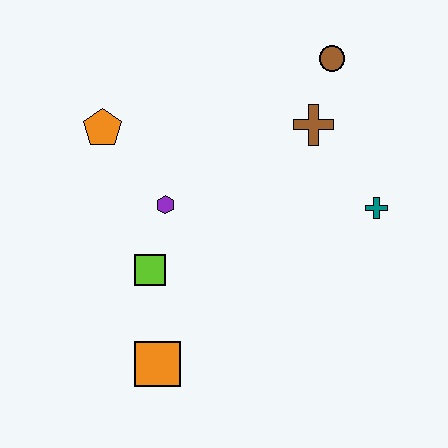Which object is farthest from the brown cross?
The orange square is farthest from the brown cross.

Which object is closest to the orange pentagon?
The purple hexagon is closest to the orange pentagon.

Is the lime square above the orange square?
Yes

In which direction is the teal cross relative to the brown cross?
The teal cross is below the brown cross.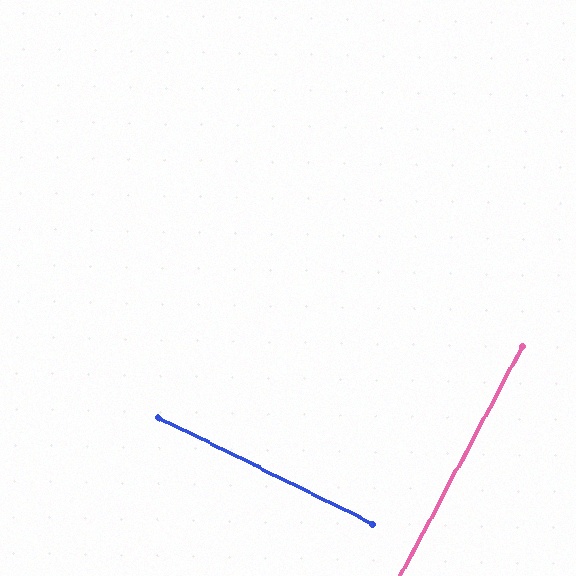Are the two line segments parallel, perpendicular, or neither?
Perpendicular — they meet at approximately 88°.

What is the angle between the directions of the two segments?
Approximately 88 degrees.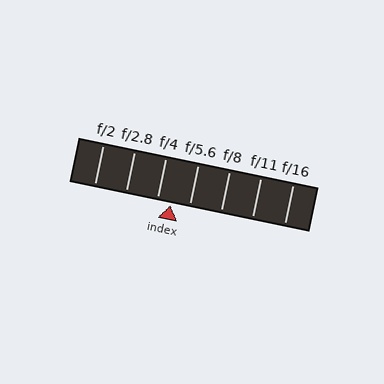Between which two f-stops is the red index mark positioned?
The index mark is between f/4 and f/5.6.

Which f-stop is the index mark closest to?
The index mark is closest to f/4.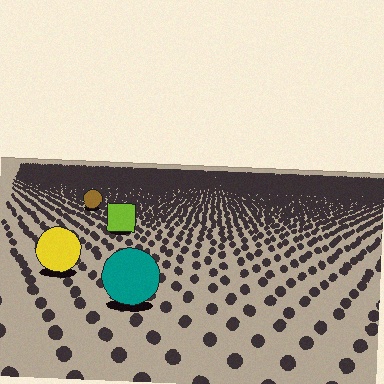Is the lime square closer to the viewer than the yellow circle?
No. The yellow circle is closer — you can tell from the texture gradient: the ground texture is coarser near it.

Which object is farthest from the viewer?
The brown circle is farthest from the viewer. It appears smaller and the ground texture around it is denser.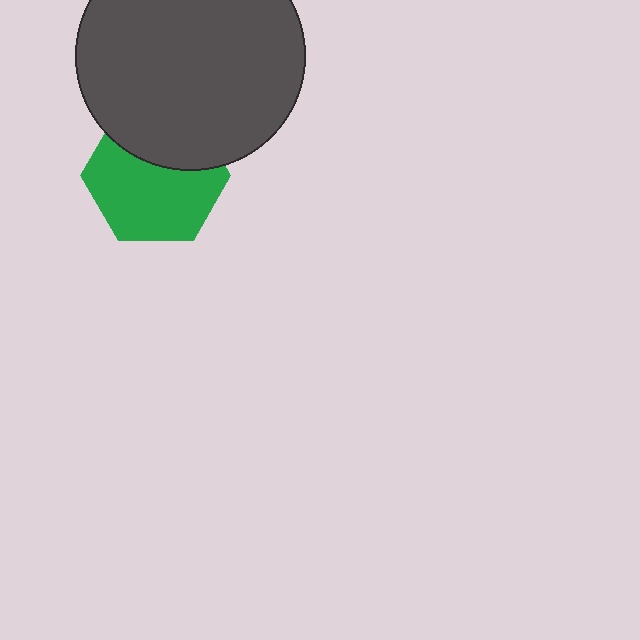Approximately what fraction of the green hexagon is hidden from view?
Roughly 36% of the green hexagon is hidden behind the dark gray circle.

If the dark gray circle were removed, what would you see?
You would see the complete green hexagon.